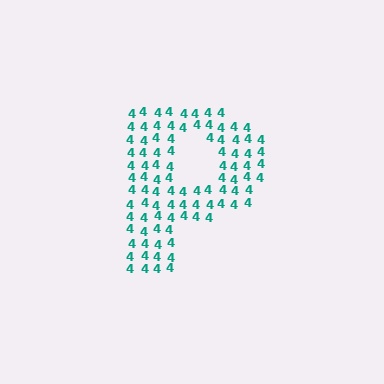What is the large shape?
The large shape is the letter P.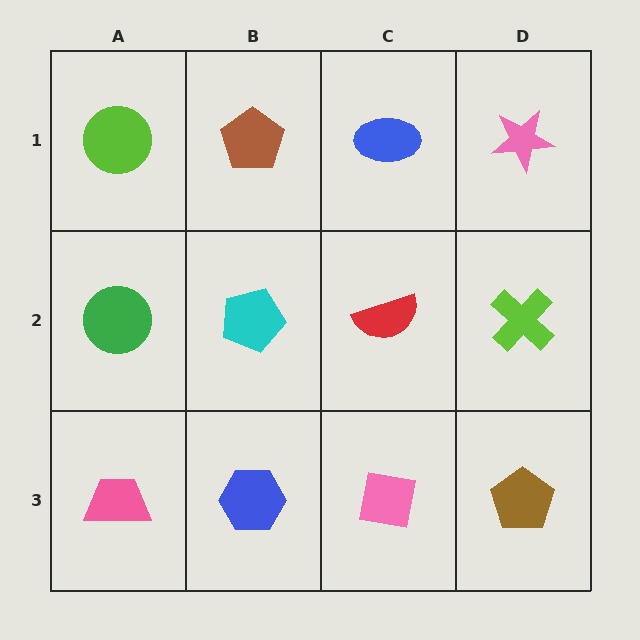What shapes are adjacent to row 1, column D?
A lime cross (row 2, column D), a blue ellipse (row 1, column C).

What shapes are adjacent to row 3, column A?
A green circle (row 2, column A), a blue hexagon (row 3, column B).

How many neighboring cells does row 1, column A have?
2.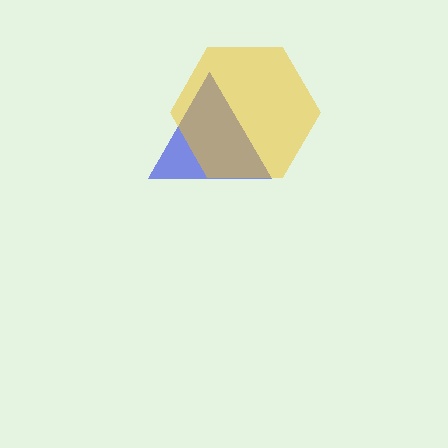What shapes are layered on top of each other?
The layered shapes are: a blue triangle, a yellow hexagon.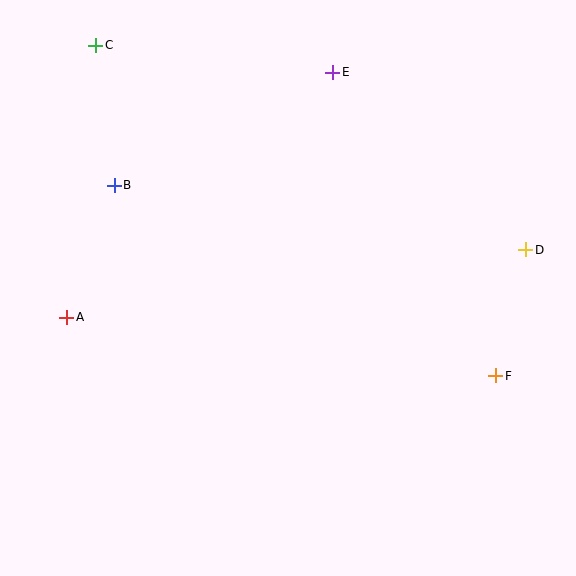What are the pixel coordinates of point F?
Point F is at (496, 376).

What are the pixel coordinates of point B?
Point B is at (114, 185).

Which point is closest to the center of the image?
Point B at (114, 185) is closest to the center.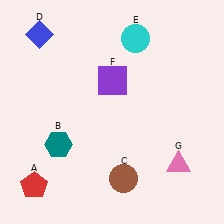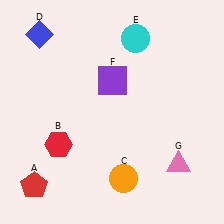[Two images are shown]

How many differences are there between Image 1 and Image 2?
There are 2 differences between the two images.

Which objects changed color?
B changed from teal to red. C changed from brown to orange.